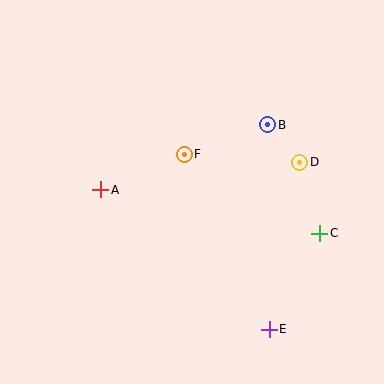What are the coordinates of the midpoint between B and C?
The midpoint between B and C is at (294, 179).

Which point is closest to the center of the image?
Point F at (184, 154) is closest to the center.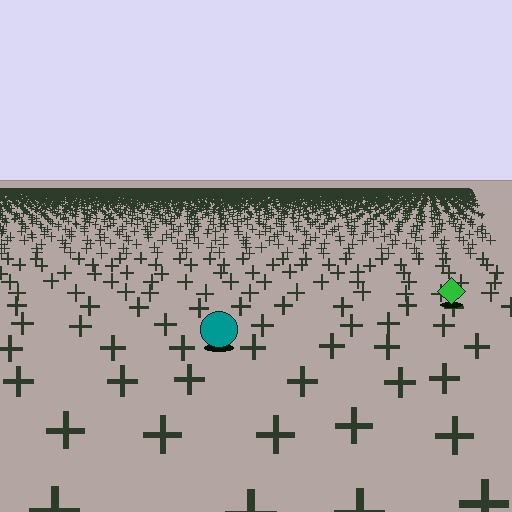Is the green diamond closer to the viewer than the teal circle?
No. The teal circle is closer — you can tell from the texture gradient: the ground texture is coarser near it.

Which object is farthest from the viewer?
The green diamond is farthest from the viewer. It appears smaller and the ground texture around it is denser.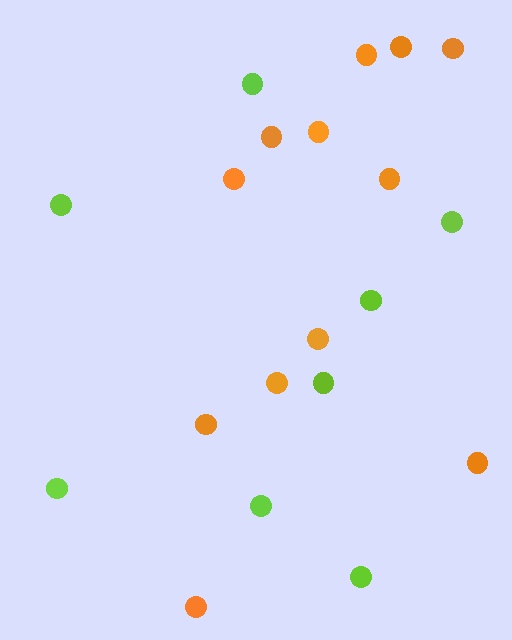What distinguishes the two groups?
There are 2 groups: one group of orange circles (12) and one group of lime circles (8).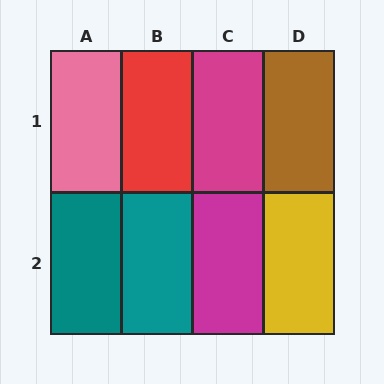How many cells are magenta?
2 cells are magenta.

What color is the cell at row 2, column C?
Magenta.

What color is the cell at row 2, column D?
Yellow.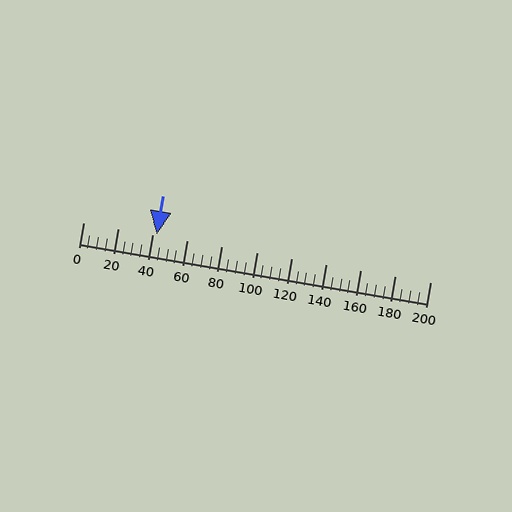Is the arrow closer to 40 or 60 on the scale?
The arrow is closer to 40.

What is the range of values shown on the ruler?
The ruler shows values from 0 to 200.